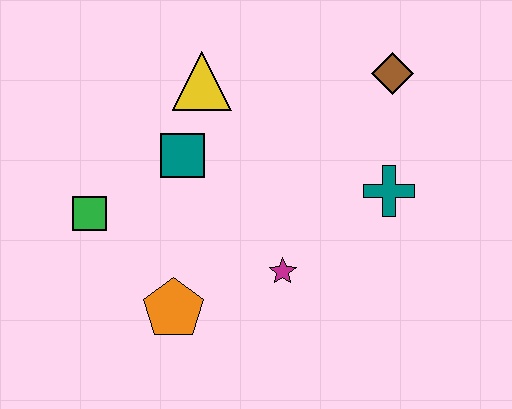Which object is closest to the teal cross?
The brown diamond is closest to the teal cross.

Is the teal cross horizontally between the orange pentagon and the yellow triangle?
No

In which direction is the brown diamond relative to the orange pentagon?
The brown diamond is above the orange pentagon.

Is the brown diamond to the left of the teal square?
No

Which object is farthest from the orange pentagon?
The brown diamond is farthest from the orange pentagon.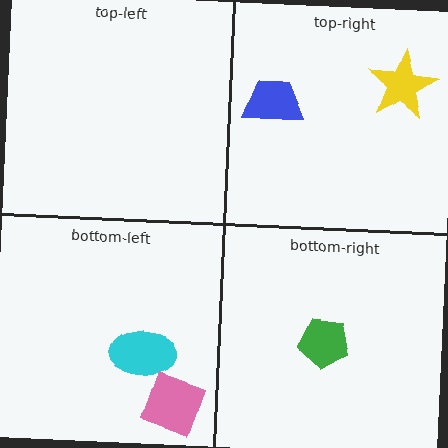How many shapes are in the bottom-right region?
1.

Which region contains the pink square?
The bottom-left region.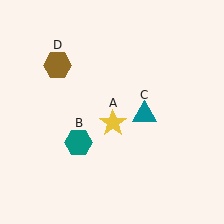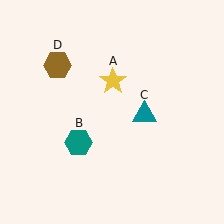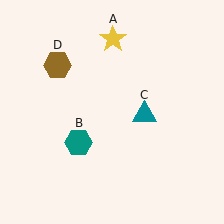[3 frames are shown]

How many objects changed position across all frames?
1 object changed position: yellow star (object A).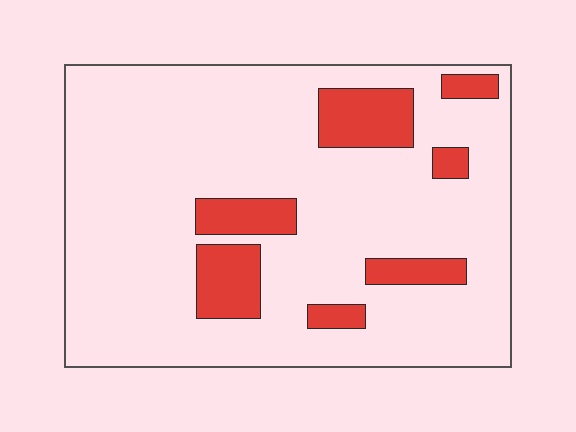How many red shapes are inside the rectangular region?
7.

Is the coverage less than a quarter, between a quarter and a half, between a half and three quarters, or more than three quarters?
Less than a quarter.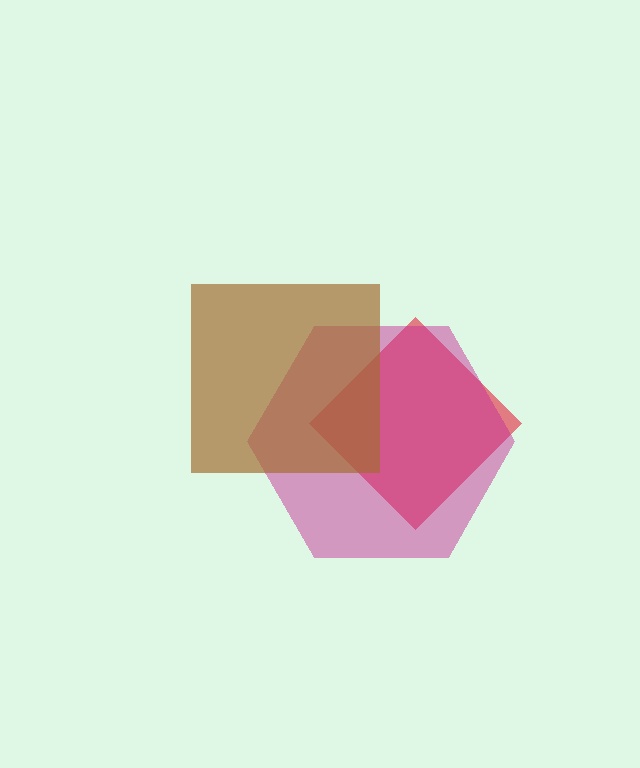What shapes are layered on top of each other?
The layered shapes are: a red diamond, a magenta hexagon, a brown square.